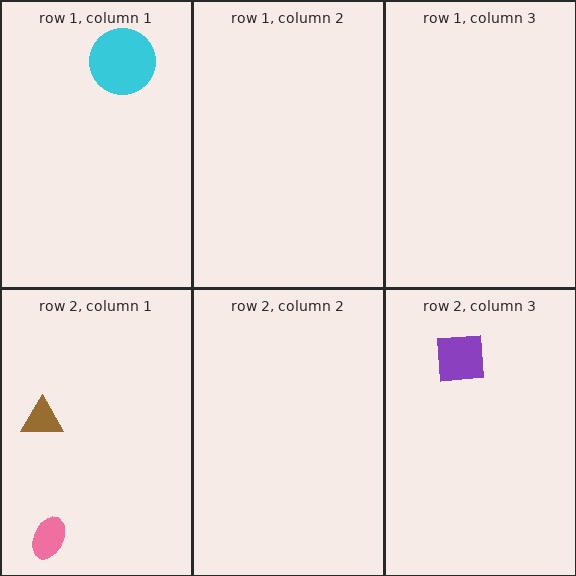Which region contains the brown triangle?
The row 2, column 1 region.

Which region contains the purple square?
The row 2, column 3 region.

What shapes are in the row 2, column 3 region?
The purple square.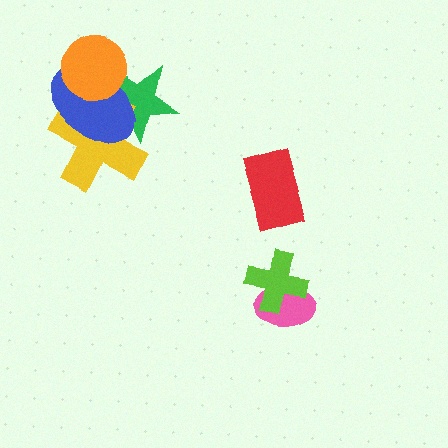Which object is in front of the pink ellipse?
The lime cross is in front of the pink ellipse.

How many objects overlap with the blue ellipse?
3 objects overlap with the blue ellipse.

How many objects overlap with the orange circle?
2 objects overlap with the orange circle.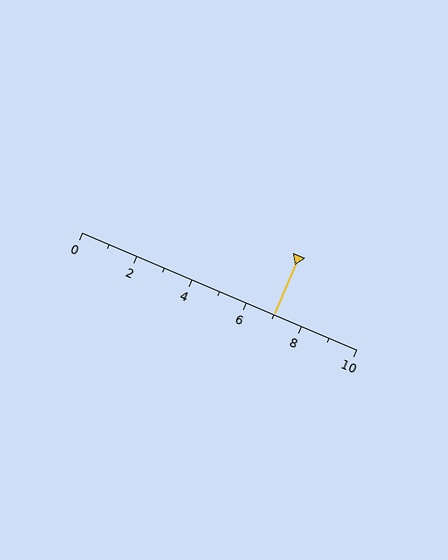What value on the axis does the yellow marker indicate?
The marker indicates approximately 7.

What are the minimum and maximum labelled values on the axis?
The axis runs from 0 to 10.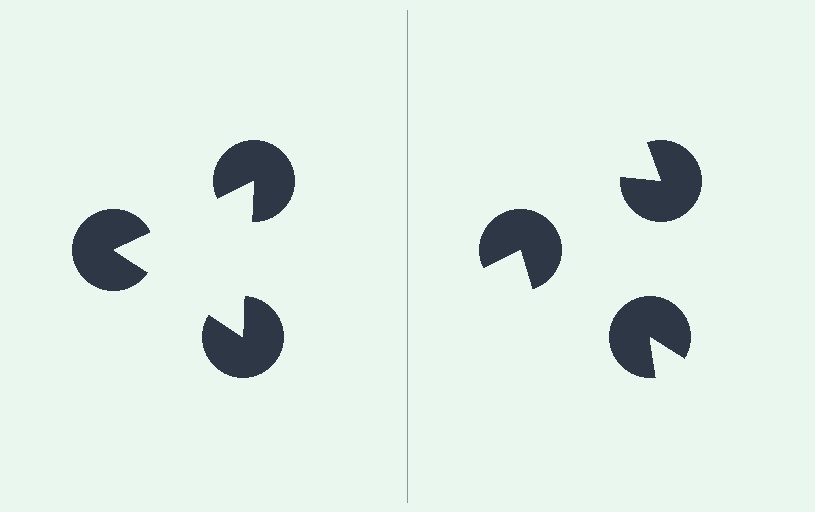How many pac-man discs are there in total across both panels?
6 — 3 on each side.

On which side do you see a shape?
An illusory triangle appears on the left side. On the right side the wedge cuts are rotated, so no coherent shape forms.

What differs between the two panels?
The pac-man discs are positioned identically on both sides; only the wedge orientations differ. On the left they align to a triangle; on the right they are misaligned.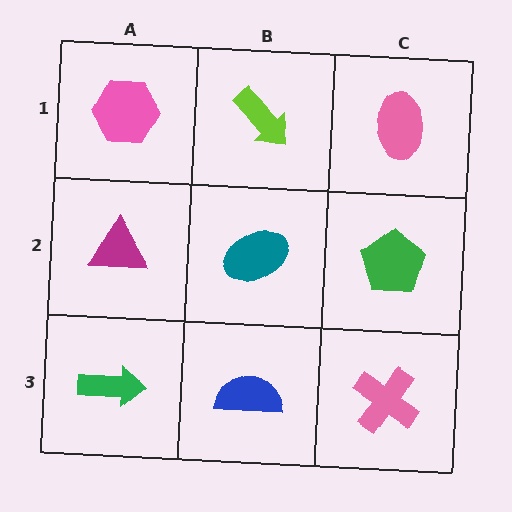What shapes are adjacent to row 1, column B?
A teal ellipse (row 2, column B), a pink hexagon (row 1, column A), a pink ellipse (row 1, column C).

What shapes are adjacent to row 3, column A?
A magenta triangle (row 2, column A), a blue semicircle (row 3, column B).